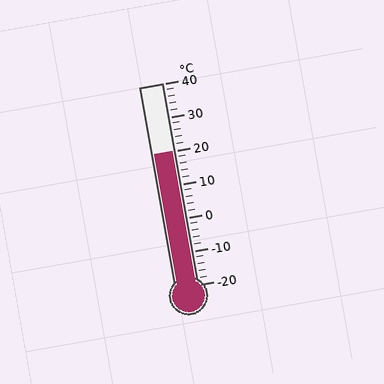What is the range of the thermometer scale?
The thermometer scale ranges from -20°C to 40°C.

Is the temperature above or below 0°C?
The temperature is above 0°C.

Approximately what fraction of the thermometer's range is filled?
The thermometer is filled to approximately 65% of its range.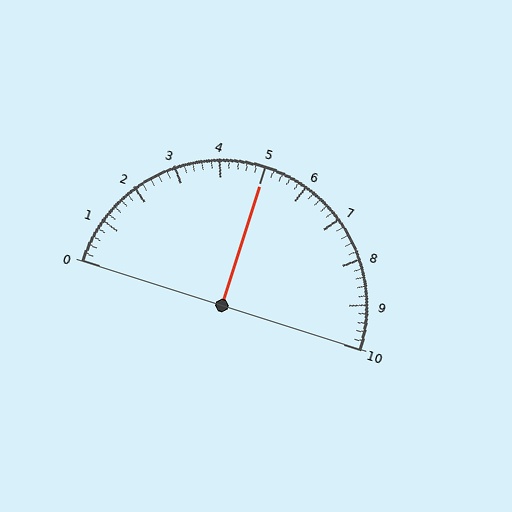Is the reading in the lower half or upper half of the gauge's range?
The reading is in the upper half of the range (0 to 10).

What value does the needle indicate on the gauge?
The needle indicates approximately 5.0.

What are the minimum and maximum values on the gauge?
The gauge ranges from 0 to 10.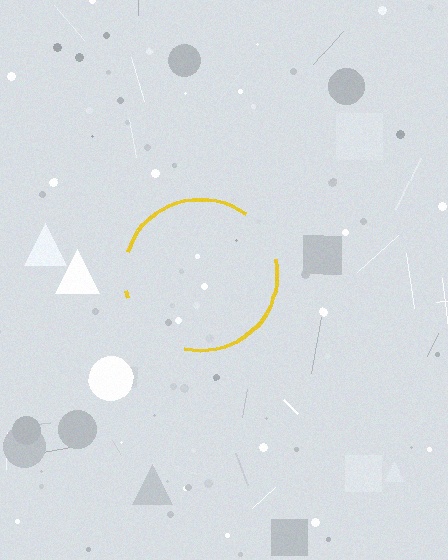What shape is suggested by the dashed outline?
The dashed outline suggests a circle.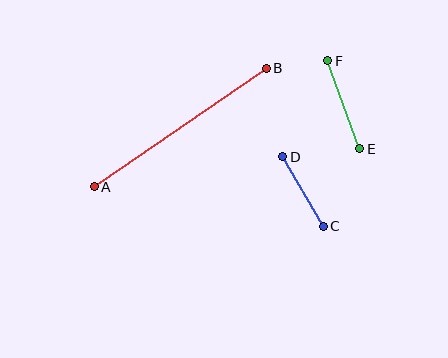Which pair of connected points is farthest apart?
Points A and B are farthest apart.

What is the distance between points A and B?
The distance is approximately 209 pixels.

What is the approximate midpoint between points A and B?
The midpoint is at approximately (180, 127) pixels.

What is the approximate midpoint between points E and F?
The midpoint is at approximately (344, 105) pixels.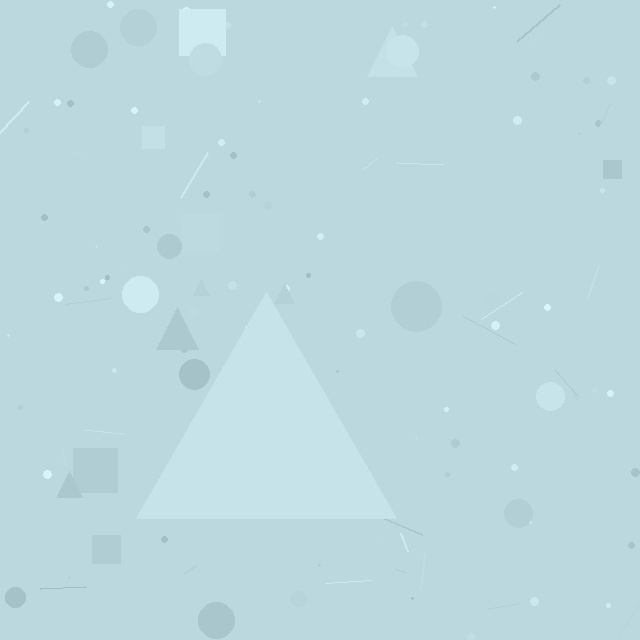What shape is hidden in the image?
A triangle is hidden in the image.